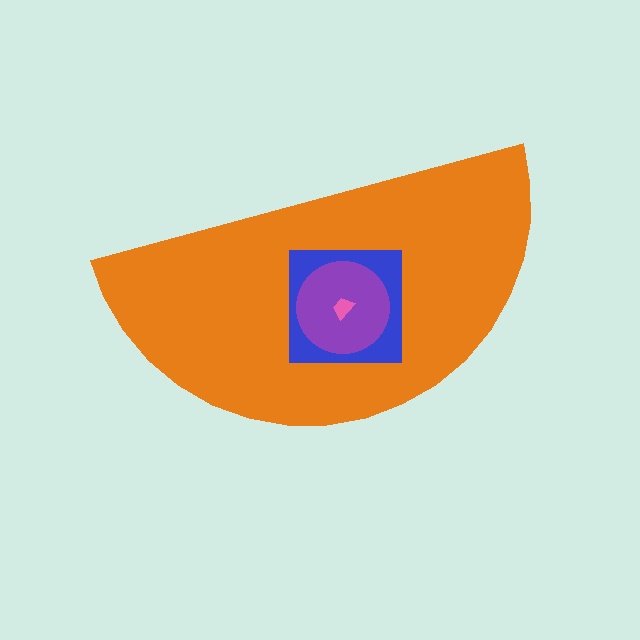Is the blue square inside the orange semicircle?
Yes.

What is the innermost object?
The pink trapezoid.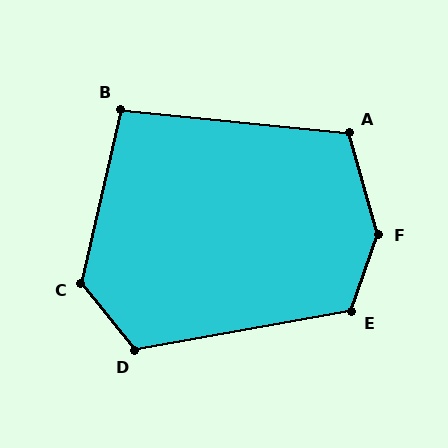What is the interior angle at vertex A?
Approximately 112 degrees (obtuse).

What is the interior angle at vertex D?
Approximately 118 degrees (obtuse).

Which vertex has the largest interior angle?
F, at approximately 145 degrees.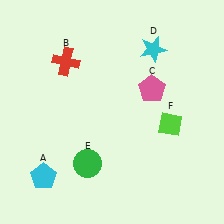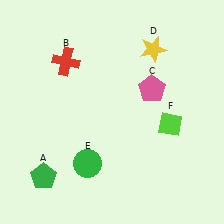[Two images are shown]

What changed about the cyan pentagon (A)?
In Image 1, A is cyan. In Image 2, it changed to green.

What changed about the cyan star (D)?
In Image 1, D is cyan. In Image 2, it changed to yellow.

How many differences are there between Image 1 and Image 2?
There are 2 differences between the two images.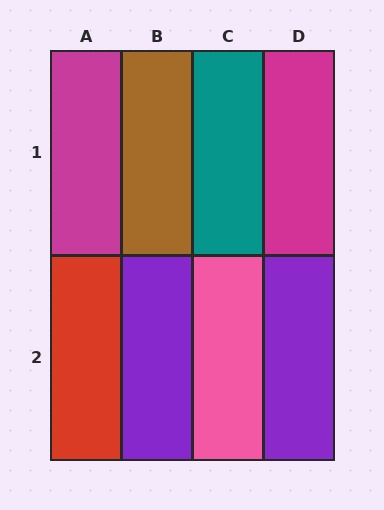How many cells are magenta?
2 cells are magenta.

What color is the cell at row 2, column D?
Purple.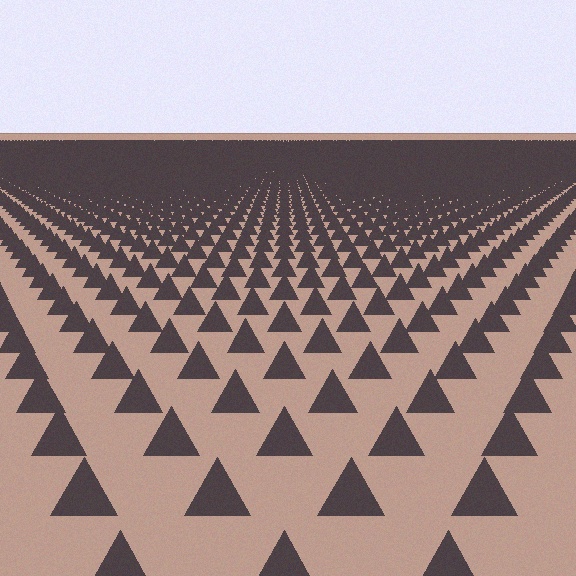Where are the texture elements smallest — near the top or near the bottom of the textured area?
Near the top.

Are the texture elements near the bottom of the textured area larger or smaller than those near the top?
Larger. Near the bottom, elements are closer to the viewer and appear at a bigger on-screen size.